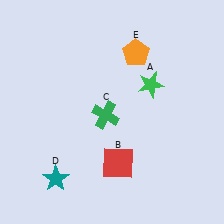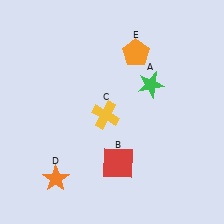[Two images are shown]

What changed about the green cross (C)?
In Image 1, C is green. In Image 2, it changed to yellow.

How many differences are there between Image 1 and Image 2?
There are 2 differences between the two images.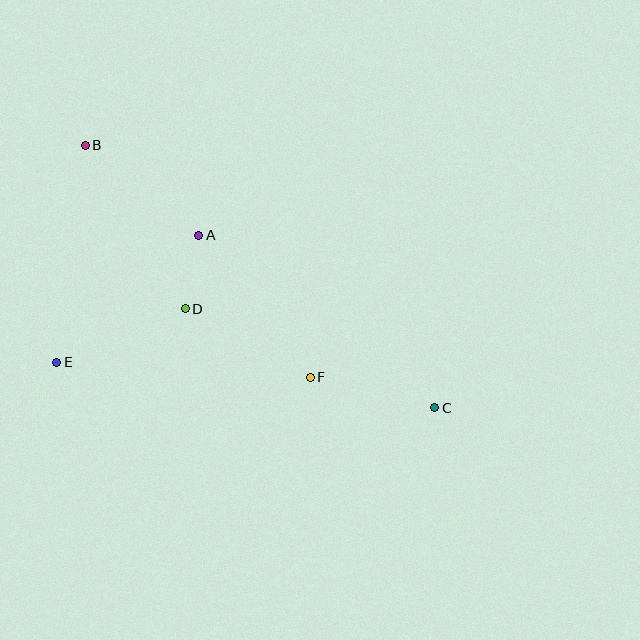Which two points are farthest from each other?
Points B and C are farthest from each other.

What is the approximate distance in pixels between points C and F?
The distance between C and F is approximately 128 pixels.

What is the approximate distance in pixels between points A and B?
The distance between A and B is approximately 145 pixels.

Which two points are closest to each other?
Points A and D are closest to each other.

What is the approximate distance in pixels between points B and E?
The distance between B and E is approximately 219 pixels.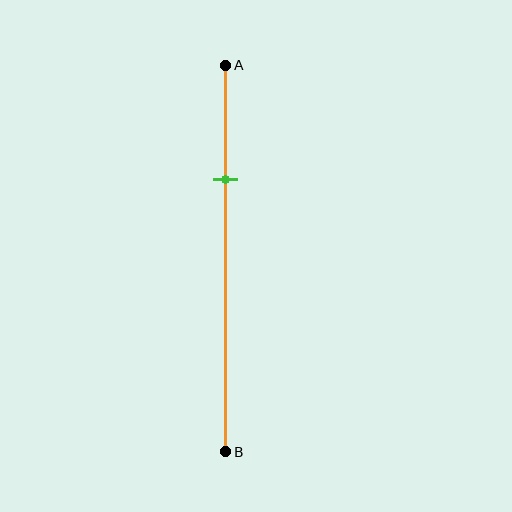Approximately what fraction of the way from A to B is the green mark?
The green mark is approximately 30% of the way from A to B.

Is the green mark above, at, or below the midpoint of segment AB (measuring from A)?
The green mark is above the midpoint of segment AB.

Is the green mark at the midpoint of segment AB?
No, the mark is at about 30% from A, not at the 50% midpoint.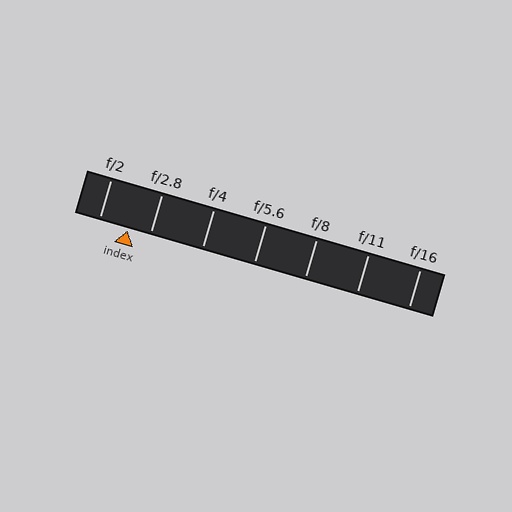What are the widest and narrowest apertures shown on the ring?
The widest aperture shown is f/2 and the narrowest is f/16.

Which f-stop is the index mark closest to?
The index mark is closest to f/2.8.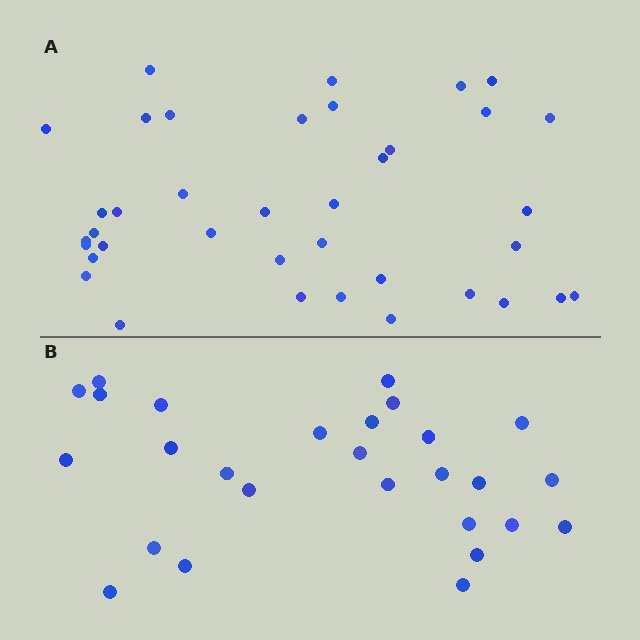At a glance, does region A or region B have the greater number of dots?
Region A (the top region) has more dots.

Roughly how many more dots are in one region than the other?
Region A has roughly 12 or so more dots than region B.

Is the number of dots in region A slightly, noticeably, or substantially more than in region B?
Region A has noticeably more, but not dramatically so. The ratio is roughly 1.4 to 1.